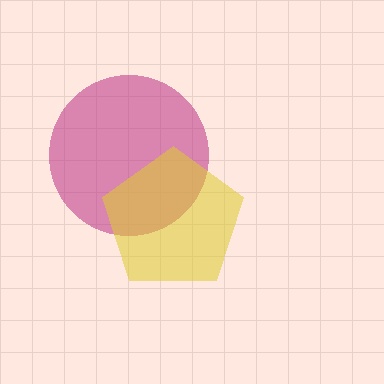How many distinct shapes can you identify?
There are 2 distinct shapes: a magenta circle, a yellow pentagon.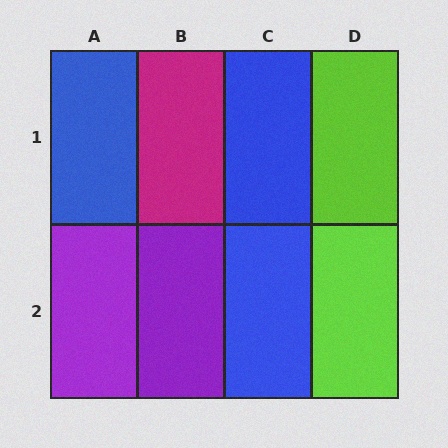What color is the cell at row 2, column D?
Lime.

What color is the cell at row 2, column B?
Purple.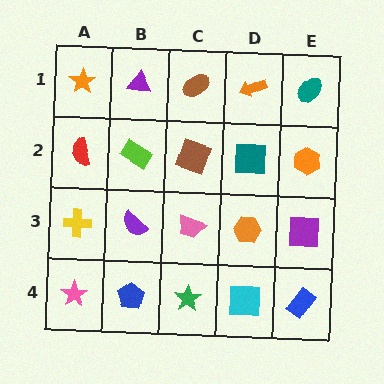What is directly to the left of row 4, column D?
A green star.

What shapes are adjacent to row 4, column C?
A pink trapezoid (row 3, column C), a blue pentagon (row 4, column B), a cyan square (row 4, column D).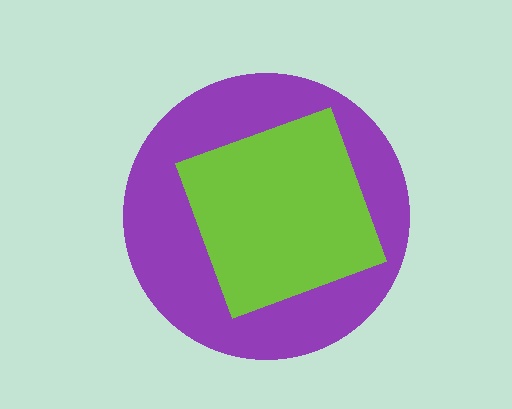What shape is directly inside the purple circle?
The lime diamond.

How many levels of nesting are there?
2.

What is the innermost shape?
The lime diamond.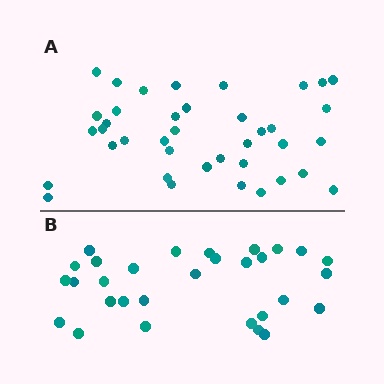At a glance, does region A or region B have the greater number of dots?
Region A (the top region) has more dots.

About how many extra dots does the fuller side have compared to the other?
Region A has roughly 8 or so more dots than region B.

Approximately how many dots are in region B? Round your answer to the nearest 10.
About 30 dots.